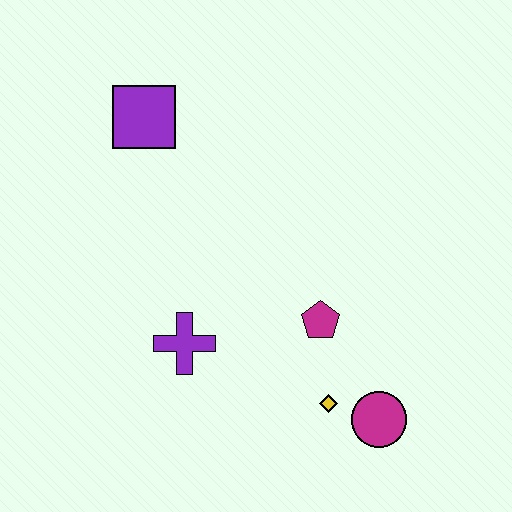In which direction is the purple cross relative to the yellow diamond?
The purple cross is to the left of the yellow diamond.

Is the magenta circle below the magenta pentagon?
Yes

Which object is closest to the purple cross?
The magenta pentagon is closest to the purple cross.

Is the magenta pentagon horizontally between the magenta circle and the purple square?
Yes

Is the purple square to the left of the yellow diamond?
Yes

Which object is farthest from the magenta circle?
The purple square is farthest from the magenta circle.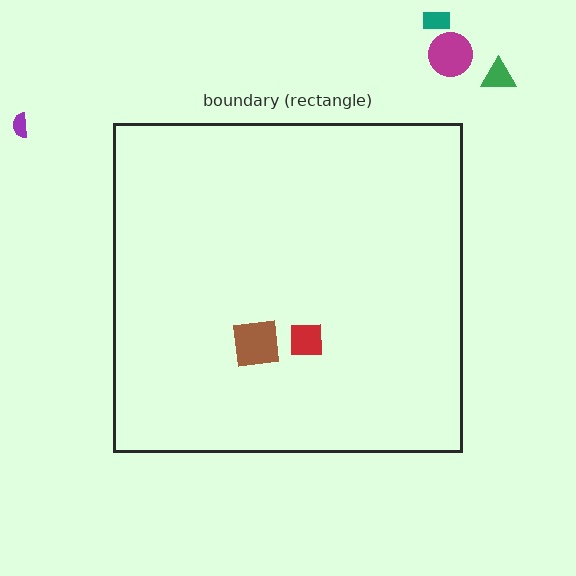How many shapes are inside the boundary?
2 inside, 4 outside.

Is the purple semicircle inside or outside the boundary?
Outside.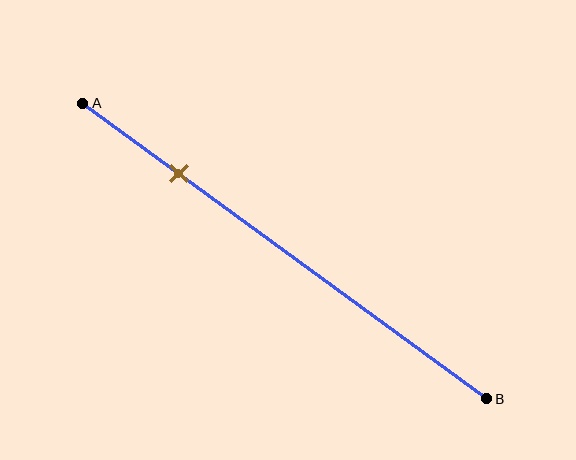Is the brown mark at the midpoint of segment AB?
No, the mark is at about 25% from A, not at the 50% midpoint.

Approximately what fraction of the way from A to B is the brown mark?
The brown mark is approximately 25% of the way from A to B.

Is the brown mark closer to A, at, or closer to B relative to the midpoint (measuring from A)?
The brown mark is closer to point A than the midpoint of segment AB.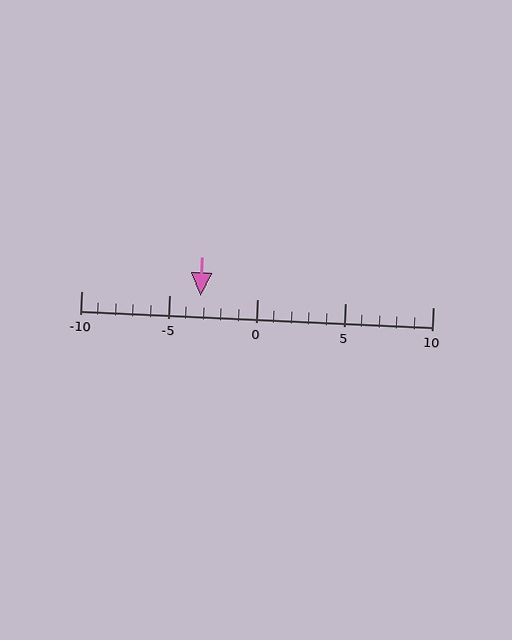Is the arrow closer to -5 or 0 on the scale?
The arrow is closer to -5.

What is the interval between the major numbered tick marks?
The major tick marks are spaced 5 units apart.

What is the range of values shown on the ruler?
The ruler shows values from -10 to 10.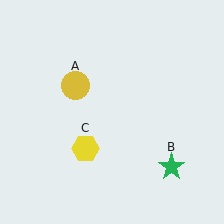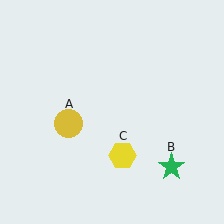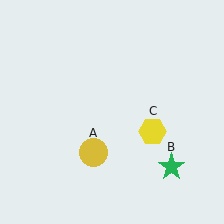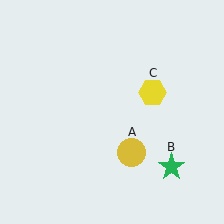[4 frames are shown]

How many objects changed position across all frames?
2 objects changed position: yellow circle (object A), yellow hexagon (object C).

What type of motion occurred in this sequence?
The yellow circle (object A), yellow hexagon (object C) rotated counterclockwise around the center of the scene.